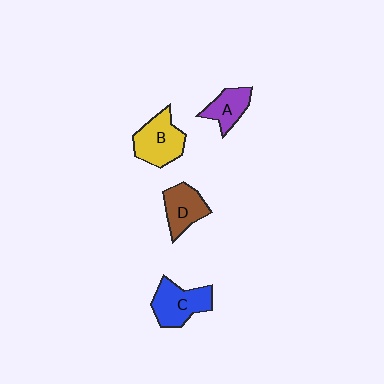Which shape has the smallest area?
Shape A (purple).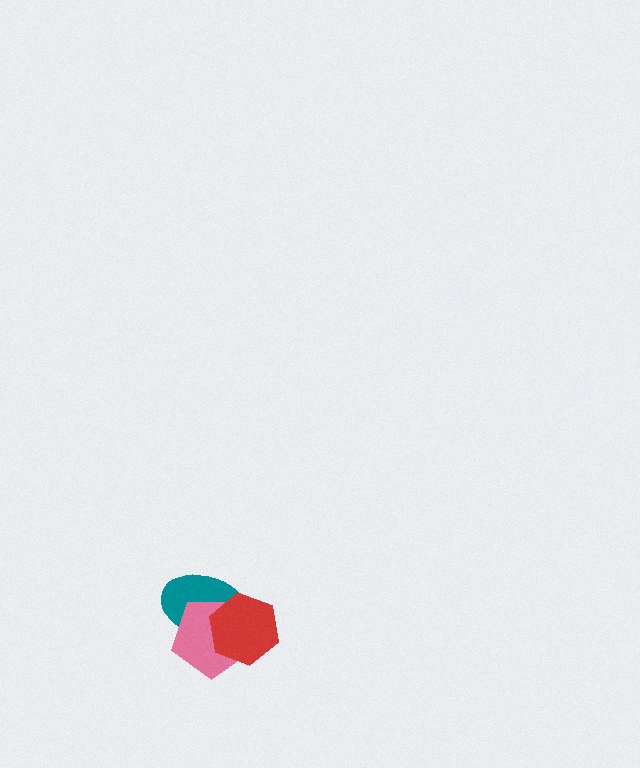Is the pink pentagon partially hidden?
Yes, it is partially covered by another shape.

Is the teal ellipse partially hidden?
Yes, it is partially covered by another shape.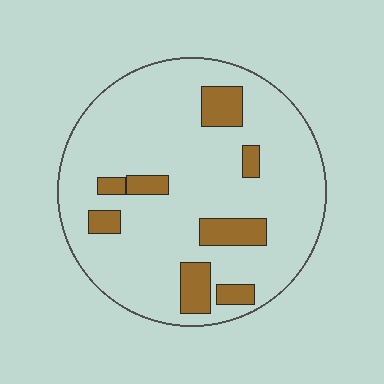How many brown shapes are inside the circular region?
8.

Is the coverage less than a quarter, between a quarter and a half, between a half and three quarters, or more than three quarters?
Less than a quarter.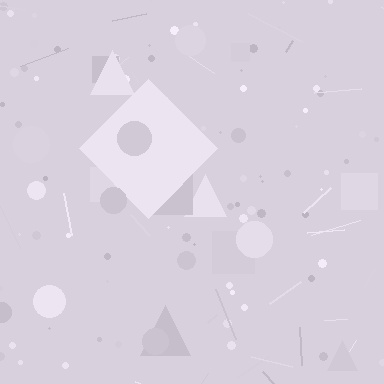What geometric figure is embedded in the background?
A diamond is embedded in the background.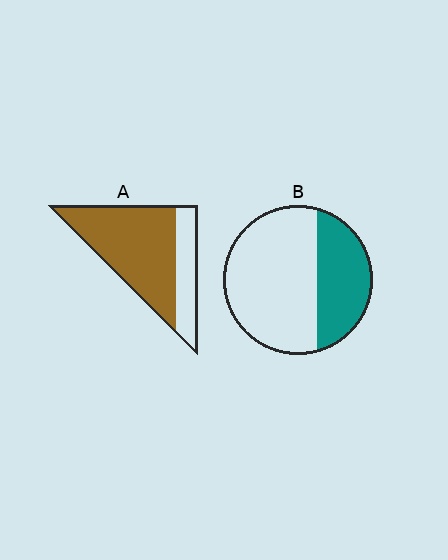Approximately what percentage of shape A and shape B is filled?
A is approximately 75% and B is approximately 35%.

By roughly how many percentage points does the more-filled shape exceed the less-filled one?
By roughly 40 percentage points (A over B).